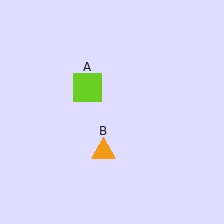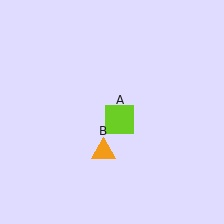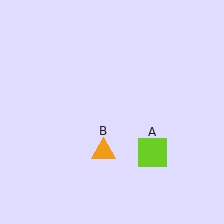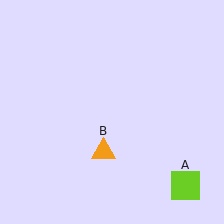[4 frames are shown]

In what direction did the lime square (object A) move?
The lime square (object A) moved down and to the right.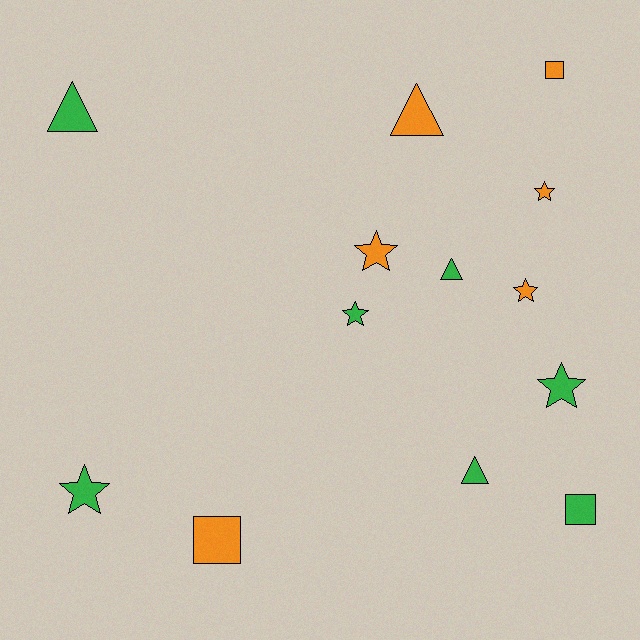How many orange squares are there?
There are 2 orange squares.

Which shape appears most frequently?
Star, with 6 objects.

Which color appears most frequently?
Green, with 7 objects.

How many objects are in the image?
There are 13 objects.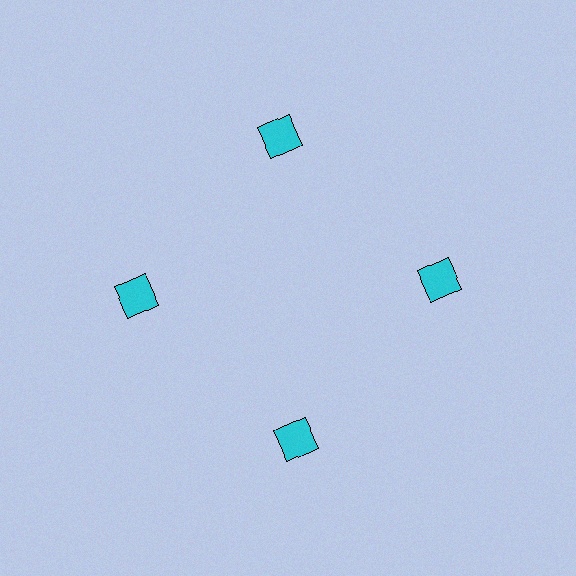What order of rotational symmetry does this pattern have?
This pattern has 4-fold rotational symmetry.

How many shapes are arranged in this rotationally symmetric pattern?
There are 4 shapes, arranged in 4 groups of 1.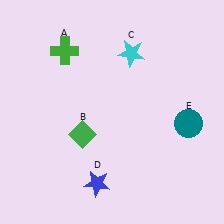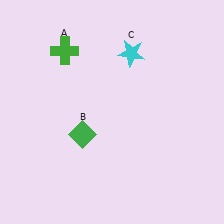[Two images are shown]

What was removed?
The teal circle (E), the blue star (D) were removed in Image 2.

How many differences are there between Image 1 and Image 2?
There are 2 differences between the two images.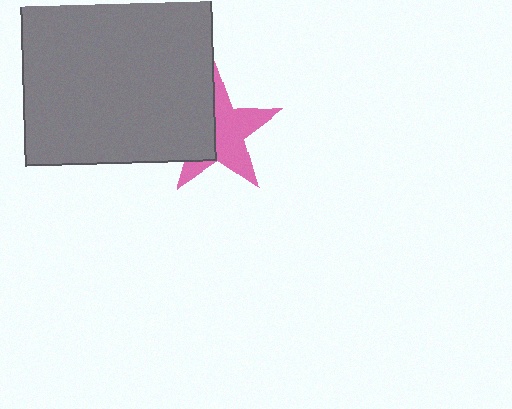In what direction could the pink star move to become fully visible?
The pink star could move right. That would shift it out from behind the gray square entirely.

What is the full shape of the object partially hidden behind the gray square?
The partially hidden object is a pink star.